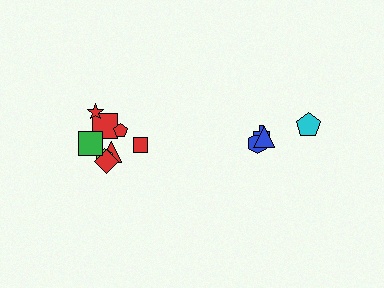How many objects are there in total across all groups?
There are 12 objects.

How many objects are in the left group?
There are 8 objects.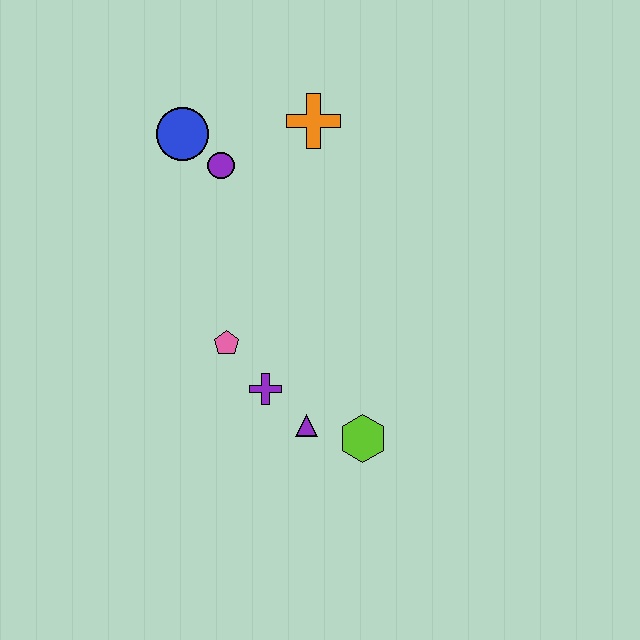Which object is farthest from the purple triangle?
The blue circle is farthest from the purple triangle.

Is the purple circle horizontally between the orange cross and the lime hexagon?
No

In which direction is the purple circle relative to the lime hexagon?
The purple circle is above the lime hexagon.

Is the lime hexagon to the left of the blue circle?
No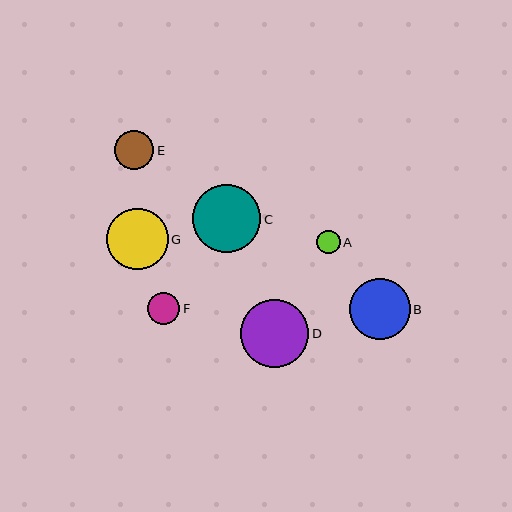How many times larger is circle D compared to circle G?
Circle D is approximately 1.1 times the size of circle G.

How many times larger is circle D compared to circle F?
Circle D is approximately 2.2 times the size of circle F.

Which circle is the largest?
Circle D is the largest with a size of approximately 68 pixels.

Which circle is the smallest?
Circle A is the smallest with a size of approximately 23 pixels.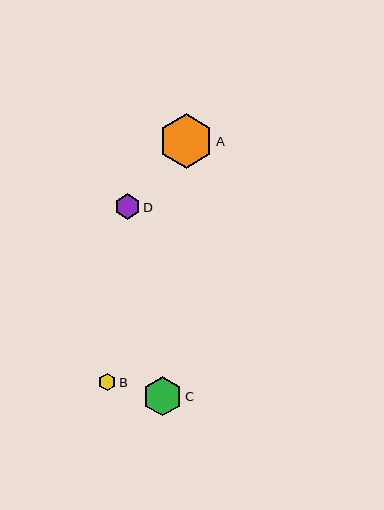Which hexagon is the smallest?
Hexagon B is the smallest with a size of approximately 17 pixels.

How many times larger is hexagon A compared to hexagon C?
Hexagon A is approximately 1.4 times the size of hexagon C.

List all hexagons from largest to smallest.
From largest to smallest: A, C, D, B.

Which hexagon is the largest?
Hexagon A is the largest with a size of approximately 55 pixels.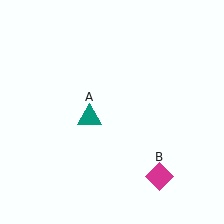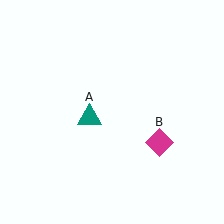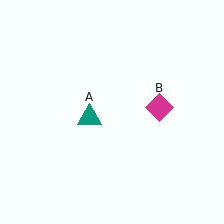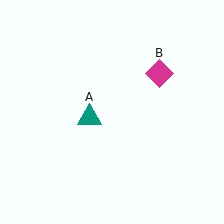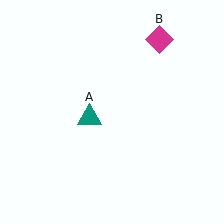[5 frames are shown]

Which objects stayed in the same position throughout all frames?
Teal triangle (object A) remained stationary.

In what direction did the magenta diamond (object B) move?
The magenta diamond (object B) moved up.